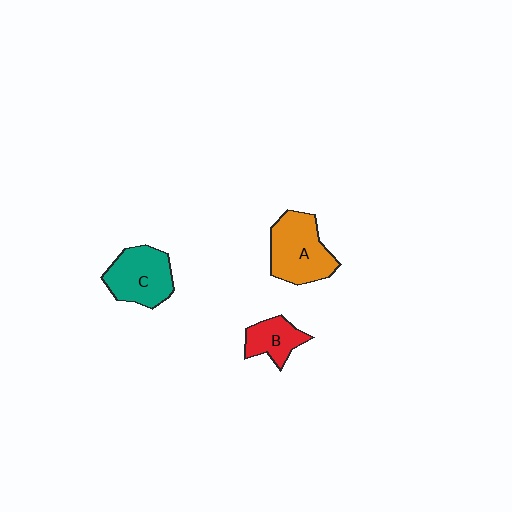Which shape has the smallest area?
Shape B (red).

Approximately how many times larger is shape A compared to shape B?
Approximately 1.8 times.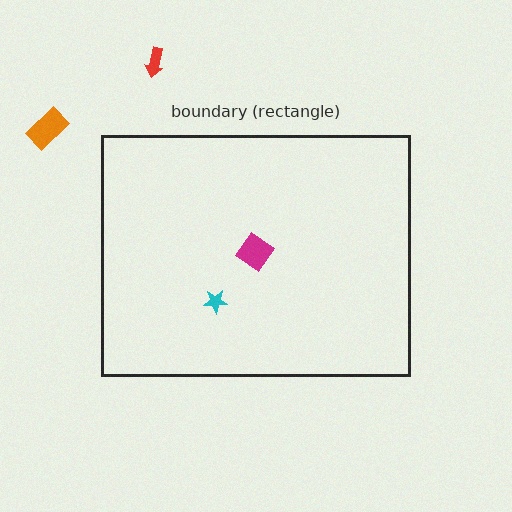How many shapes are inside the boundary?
2 inside, 2 outside.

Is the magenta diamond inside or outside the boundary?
Inside.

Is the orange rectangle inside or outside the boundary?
Outside.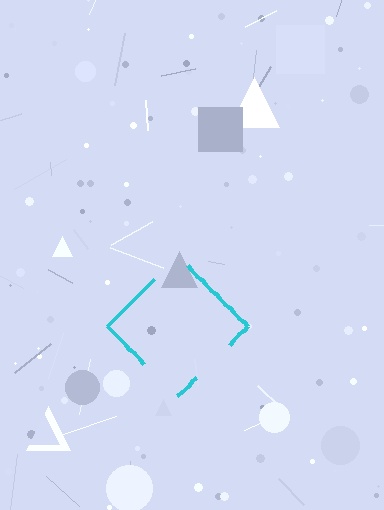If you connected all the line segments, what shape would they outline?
They would outline a diamond.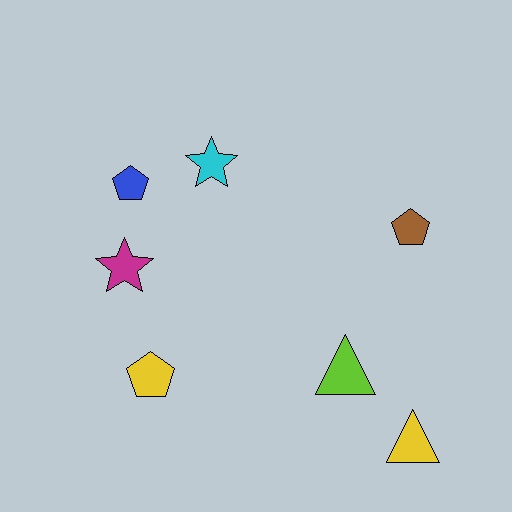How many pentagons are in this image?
There are 3 pentagons.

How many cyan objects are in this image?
There is 1 cyan object.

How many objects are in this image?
There are 7 objects.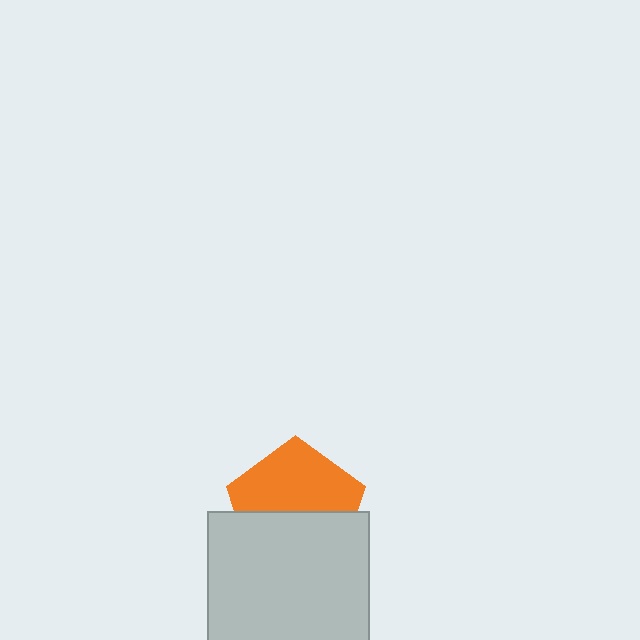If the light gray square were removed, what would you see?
You would see the complete orange pentagon.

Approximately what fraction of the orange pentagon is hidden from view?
Roughly 46% of the orange pentagon is hidden behind the light gray square.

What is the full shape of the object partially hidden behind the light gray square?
The partially hidden object is an orange pentagon.